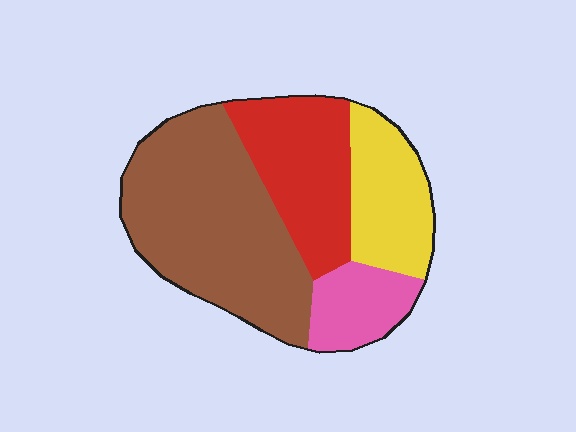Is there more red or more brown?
Brown.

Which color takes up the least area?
Pink, at roughly 10%.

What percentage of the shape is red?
Red takes up about one quarter (1/4) of the shape.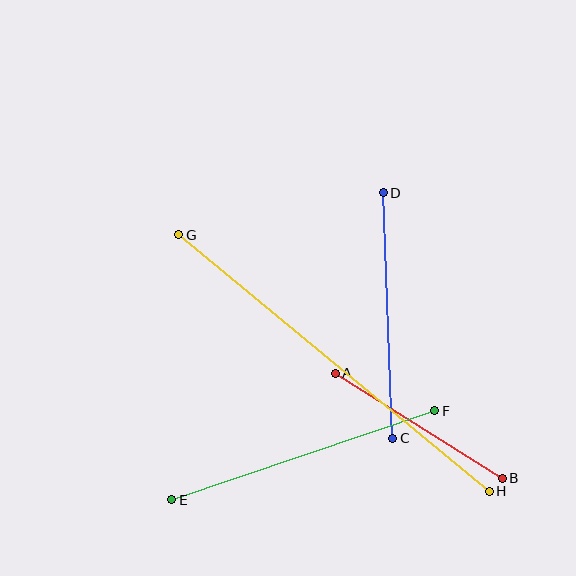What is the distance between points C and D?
The distance is approximately 246 pixels.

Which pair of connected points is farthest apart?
Points G and H are farthest apart.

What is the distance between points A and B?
The distance is approximately 197 pixels.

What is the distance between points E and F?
The distance is approximately 278 pixels.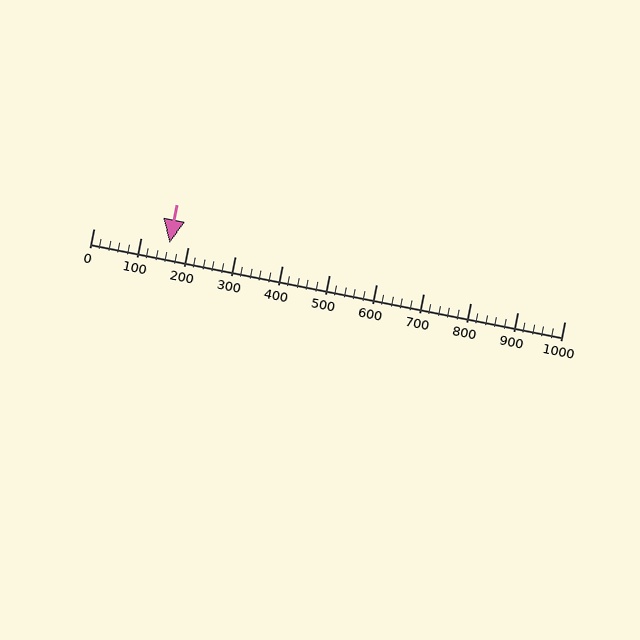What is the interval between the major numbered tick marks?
The major tick marks are spaced 100 units apart.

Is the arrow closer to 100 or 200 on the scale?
The arrow is closer to 200.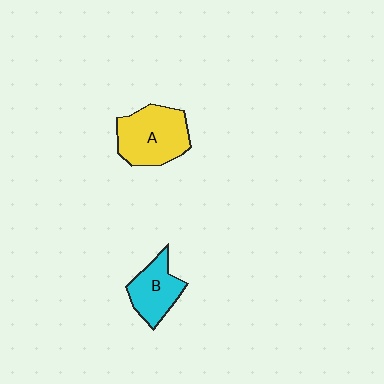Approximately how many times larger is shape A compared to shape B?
Approximately 1.4 times.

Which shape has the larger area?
Shape A (yellow).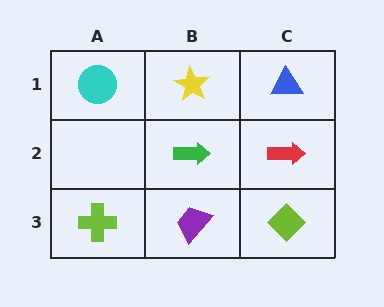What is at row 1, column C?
A blue triangle.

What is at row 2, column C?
A red arrow.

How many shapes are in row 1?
3 shapes.